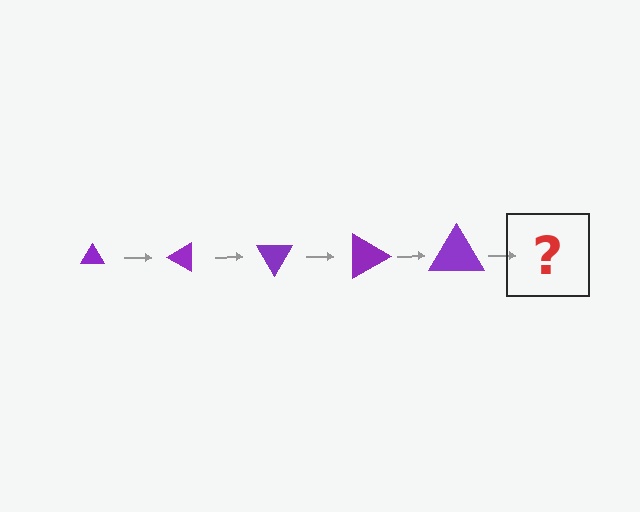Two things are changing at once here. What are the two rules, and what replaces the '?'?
The two rules are that the triangle grows larger each step and it rotates 30 degrees each step. The '?' should be a triangle, larger than the previous one and rotated 150 degrees from the start.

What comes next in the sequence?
The next element should be a triangle, larger than the previous one and rotated 150 degrees from the start.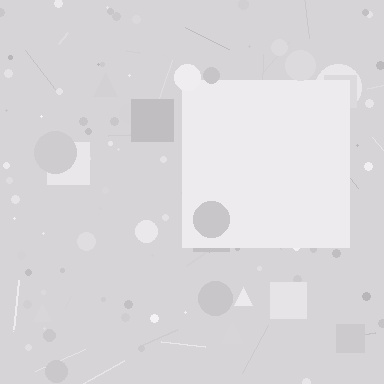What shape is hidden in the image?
A square is hidden in the image.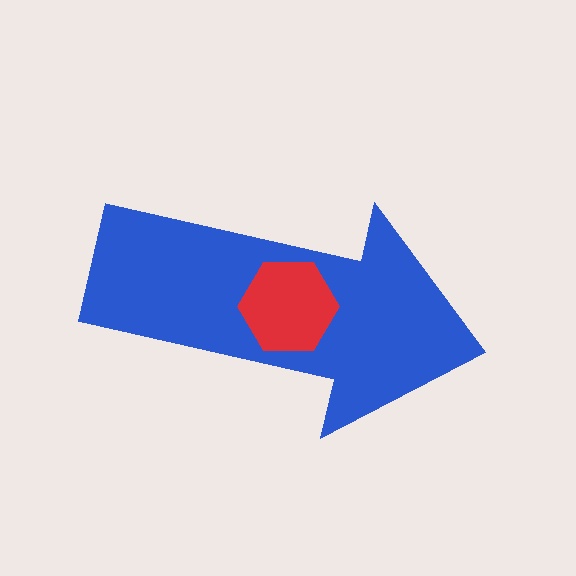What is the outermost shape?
The blue arrow.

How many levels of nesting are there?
2.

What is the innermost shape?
The red hexagon.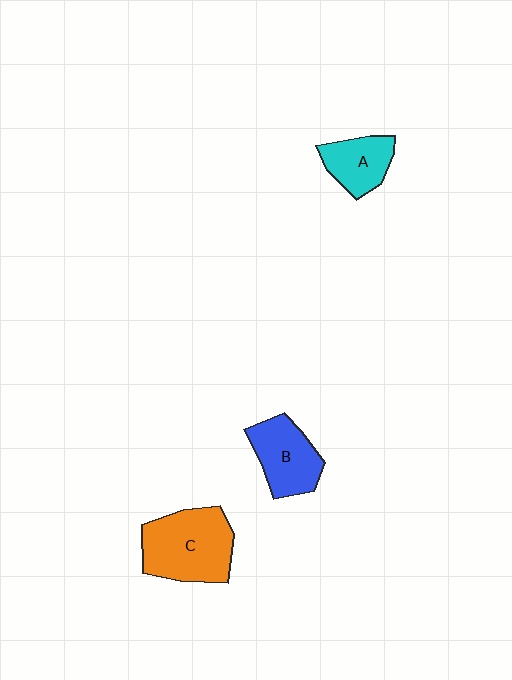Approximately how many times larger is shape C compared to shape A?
Approximately 1.8 times.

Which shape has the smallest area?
Shape A (cyan).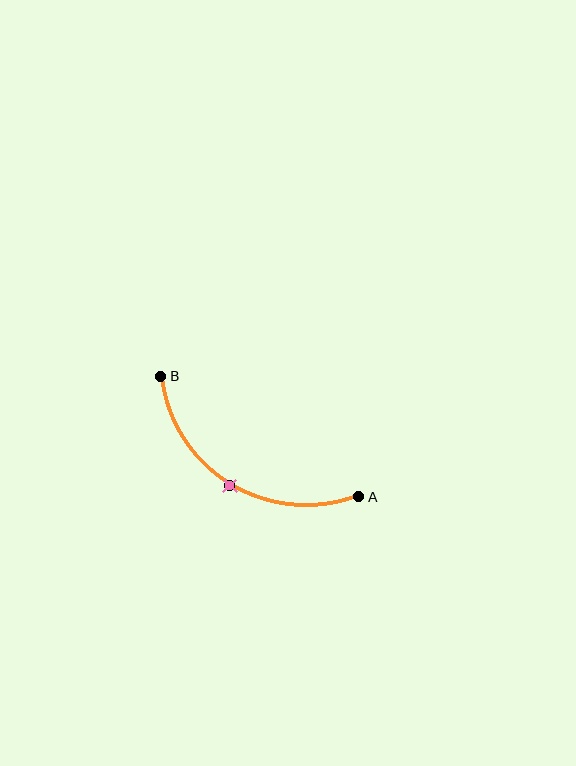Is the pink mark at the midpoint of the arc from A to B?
Yes. The pink mark lies on the arc at equal arc-length from both A and B — it is the arc midpoint.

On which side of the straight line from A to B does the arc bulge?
The arc bulges below the straight line connecting A and B.